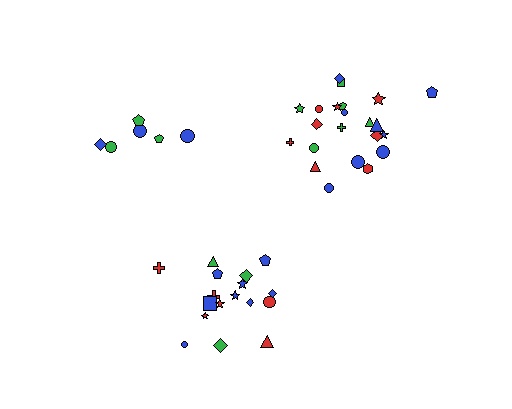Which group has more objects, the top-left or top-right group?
The top-right group.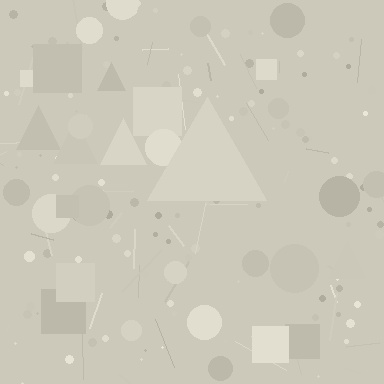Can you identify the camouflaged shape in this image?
The camouflaged shape is a triangle.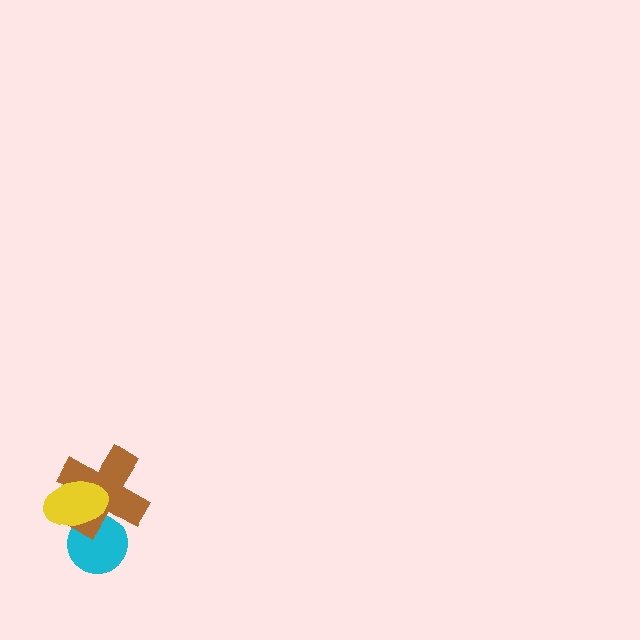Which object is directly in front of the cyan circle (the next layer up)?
The brown cross is directly in front of the cyan circle.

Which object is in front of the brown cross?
The yellow ellipse is in front of the brown cross.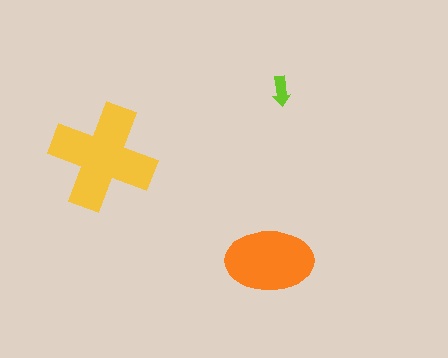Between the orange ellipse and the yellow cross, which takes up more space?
The yellow cross.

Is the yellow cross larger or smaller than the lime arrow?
Larger.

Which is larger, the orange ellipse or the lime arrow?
The orange ellipse.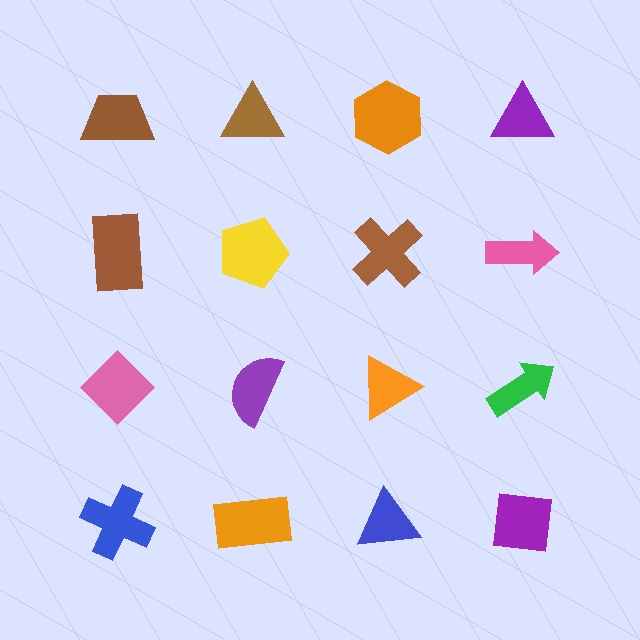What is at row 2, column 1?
A brown rectangle.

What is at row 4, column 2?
An orange rectangle.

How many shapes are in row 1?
4 shapes.